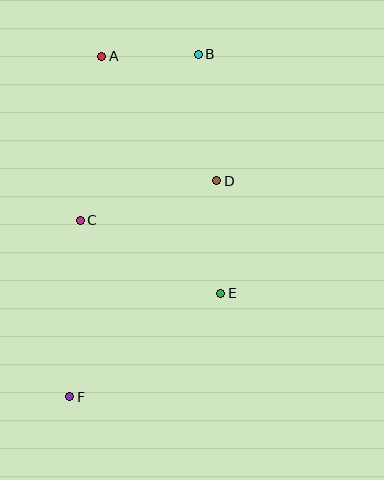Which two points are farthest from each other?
Points B and F are farthest from each other.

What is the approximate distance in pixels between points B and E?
The distance between B and E is approximately 240 pixels.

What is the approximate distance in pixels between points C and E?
The distance between C and E is approximately 158 pixels.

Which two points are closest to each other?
Points A and B are closest to each other.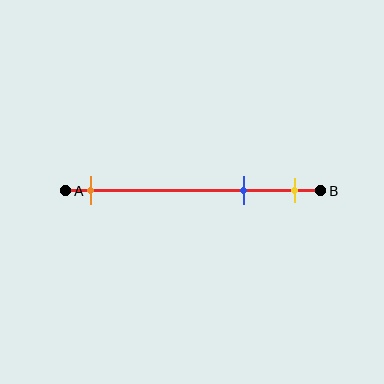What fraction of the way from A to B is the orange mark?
The orange mark is approximately 10% (0.1) of the way from A to B.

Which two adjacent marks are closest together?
The blue and yellow marks are the closest adjacent pair.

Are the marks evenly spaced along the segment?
No, the marks are not evenly spaced.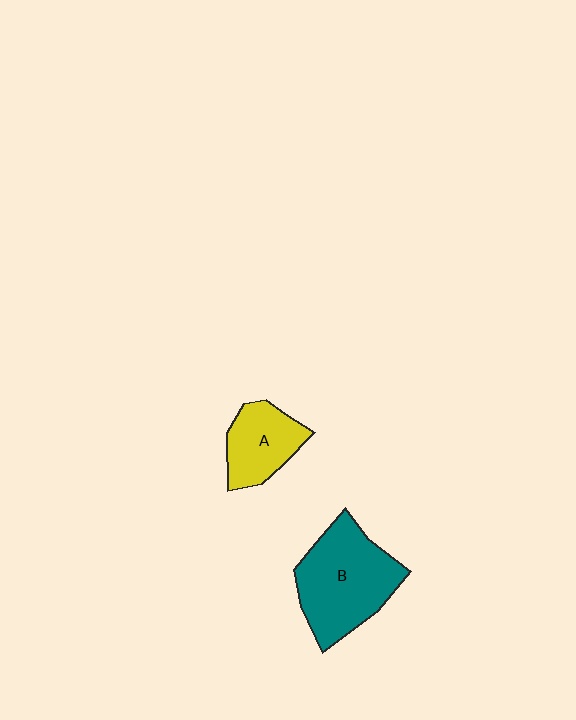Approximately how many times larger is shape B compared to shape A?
Approximately 1.8 times.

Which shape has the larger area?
Shape B (teal).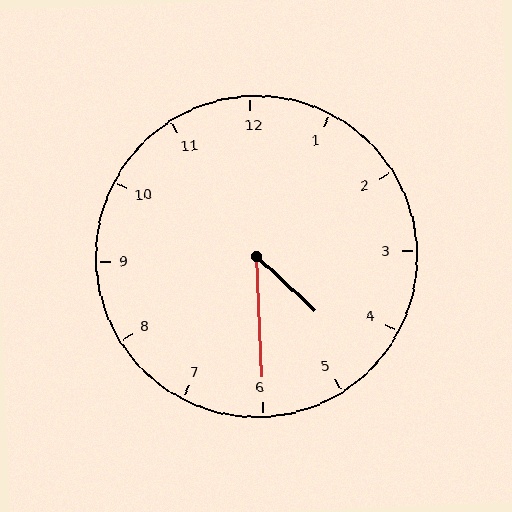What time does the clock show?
4:30.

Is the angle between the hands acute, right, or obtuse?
It is acute.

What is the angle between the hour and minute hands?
Approximately 45 degrees.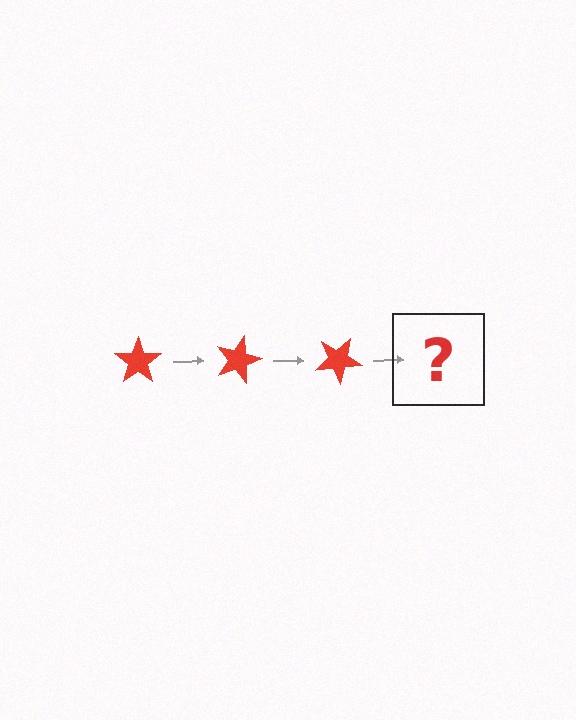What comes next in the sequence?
The next element should be a red star rotated 45 degrees.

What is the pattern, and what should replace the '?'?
The pattern is that the star rotates 15 degrees each step. The '?' should be a red star rotated 45 degrees.